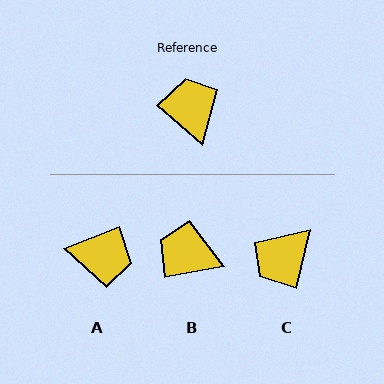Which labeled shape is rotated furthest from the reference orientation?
C, about 118 degrees away.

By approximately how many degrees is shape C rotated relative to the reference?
Approximately 118 degrees counter-clockwise.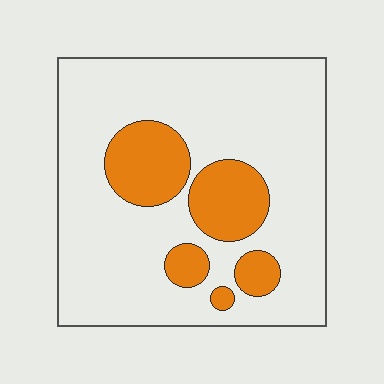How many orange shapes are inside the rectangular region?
5.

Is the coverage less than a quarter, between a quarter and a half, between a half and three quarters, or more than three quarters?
Less than a quarter.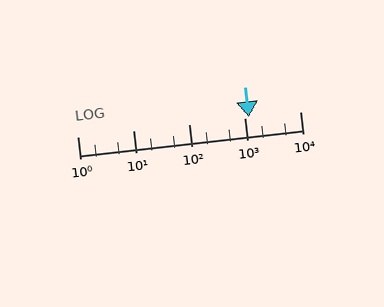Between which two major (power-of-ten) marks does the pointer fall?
The pointer is between 1000 and 10000.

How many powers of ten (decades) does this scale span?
The scale spans 4 decades, from 1 to 10000.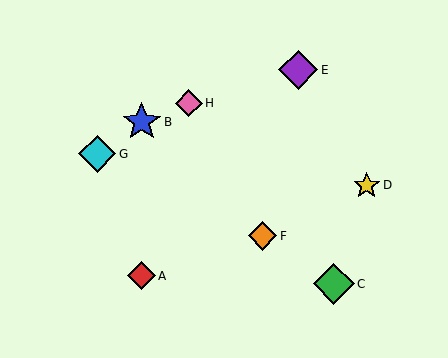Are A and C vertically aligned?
No, A is at x≈142 and C is at x≈334.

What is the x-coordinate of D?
Object D is at x≈367.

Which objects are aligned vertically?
Objects A, B are aligned vertically.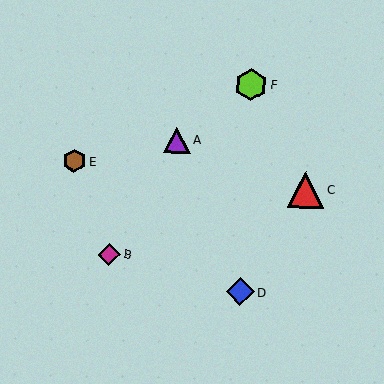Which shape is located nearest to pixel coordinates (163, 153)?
The purple triangle (labeled A) at (177, 140) is nearest to that location.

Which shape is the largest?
The red triangle (labeled C) is the largest.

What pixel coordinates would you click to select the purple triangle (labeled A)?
Click at (177, 140) to select the purple triangle A.